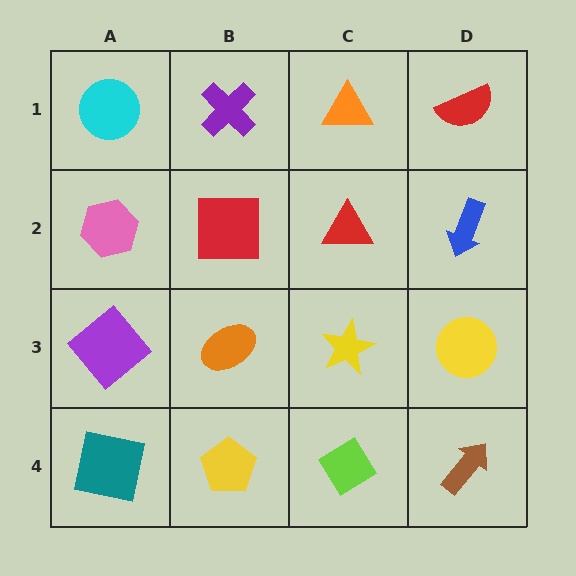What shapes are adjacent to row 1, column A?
A pink hexagon (row 2, column A), a purple cross (row 1, column B).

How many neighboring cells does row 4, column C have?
3.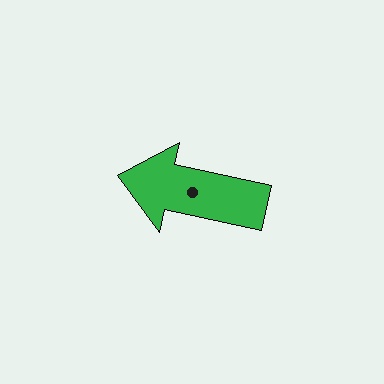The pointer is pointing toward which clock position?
Roughly 9 o'clock.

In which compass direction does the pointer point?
West.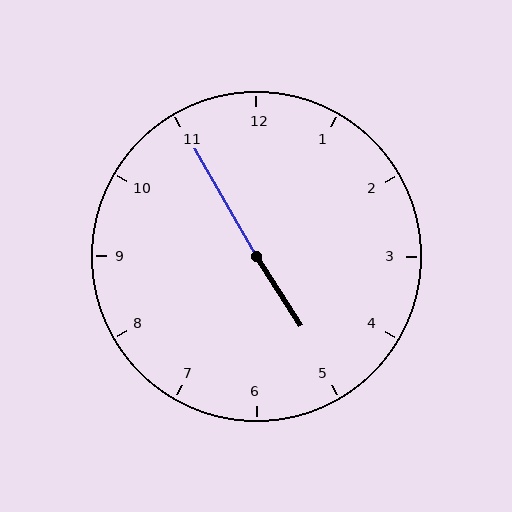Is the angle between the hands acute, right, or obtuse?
It is obtuse.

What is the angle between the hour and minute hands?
Approximately 178 degrees.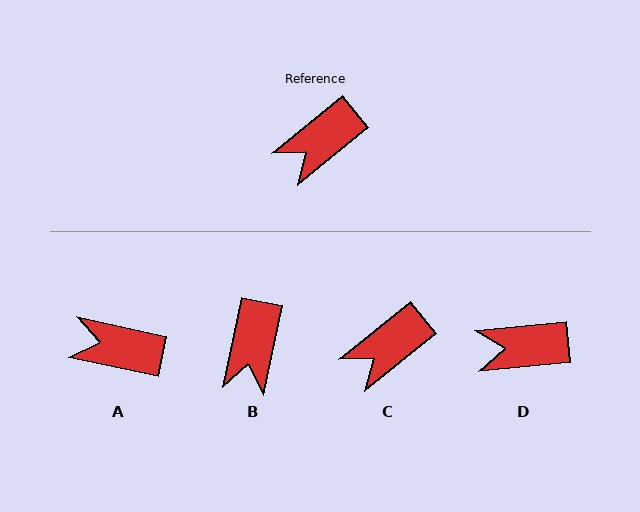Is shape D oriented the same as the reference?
No, it is off by about 33 degrees.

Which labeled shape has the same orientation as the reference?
C.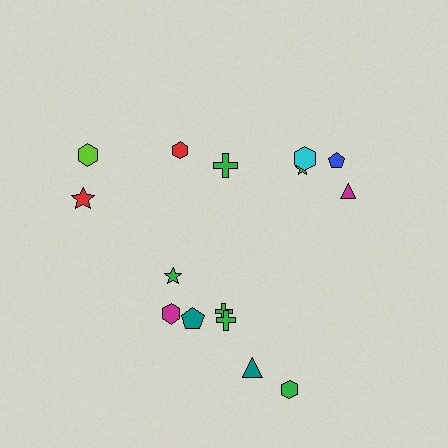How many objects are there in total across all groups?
There are 15 objects.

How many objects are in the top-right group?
There are 5 objects.